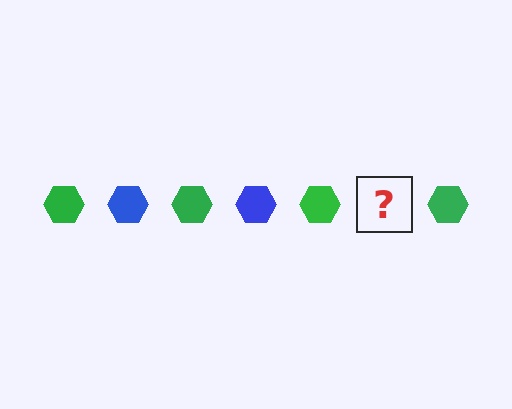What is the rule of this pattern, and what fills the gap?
The rule is that the pattern cycles through green, blue hexagons. The gap should be filled with a blue hexagon.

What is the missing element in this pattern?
The missing element is a blue hexagon.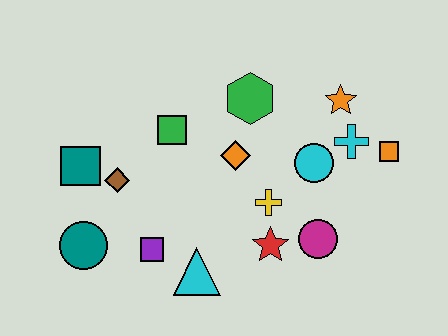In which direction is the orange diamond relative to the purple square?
The orange diamond is above the purple square.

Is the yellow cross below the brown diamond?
Yes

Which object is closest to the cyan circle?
The cyan cross is closest to the cyan circle.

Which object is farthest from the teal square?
The orange square is farthest from the teal square.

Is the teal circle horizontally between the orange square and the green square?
No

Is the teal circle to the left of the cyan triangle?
Yes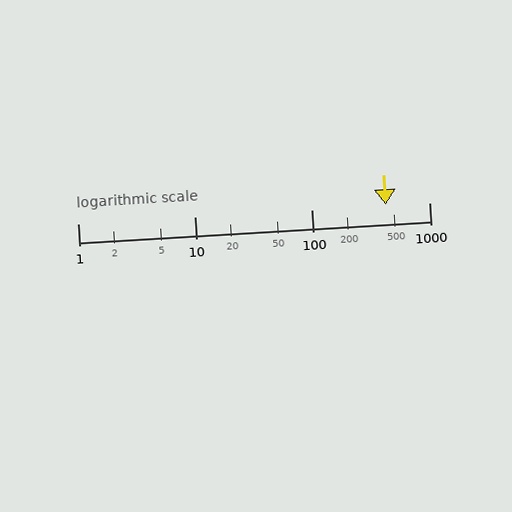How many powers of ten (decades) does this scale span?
The scale spans 3 decades, from 1 to 1000.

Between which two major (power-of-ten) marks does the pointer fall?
The pointer is between 100 and 1000.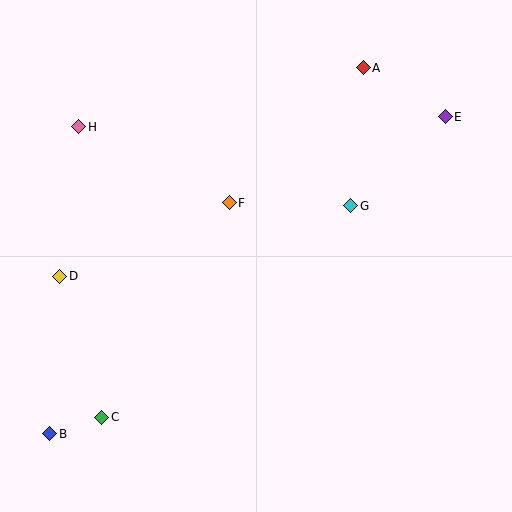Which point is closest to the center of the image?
Point F at (229, 203) is closest to the center.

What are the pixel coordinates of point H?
Point H is at (79, 127).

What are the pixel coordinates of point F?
Point F is at (229, 203).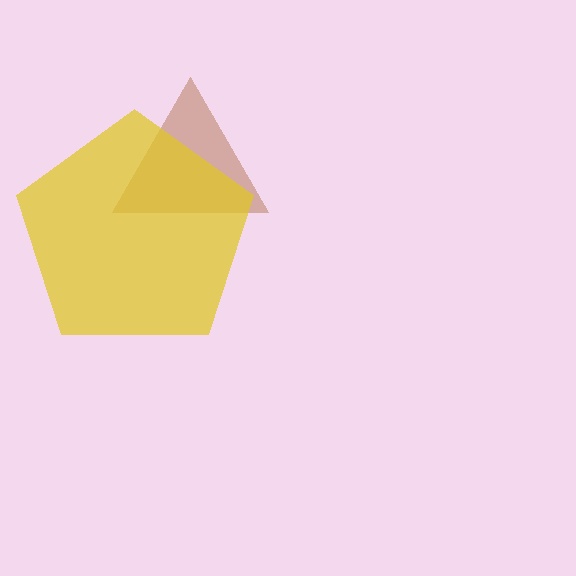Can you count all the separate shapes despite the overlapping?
Yes, there are 2 separate shapes.